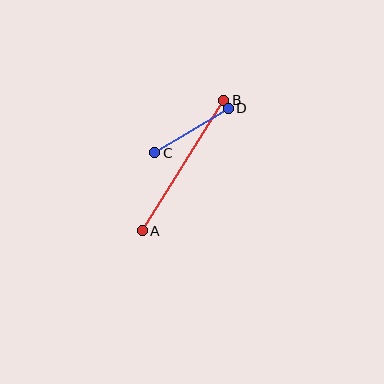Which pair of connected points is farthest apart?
Points A and B are farthest apart.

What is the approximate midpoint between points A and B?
The midpoint is at approximately (183, 165) pixels.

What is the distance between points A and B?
The distance is approximately 154 pixels.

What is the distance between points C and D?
The distance is approximately 86 pixels.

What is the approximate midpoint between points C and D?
The midpoint is at approximately (191, 131) pixels.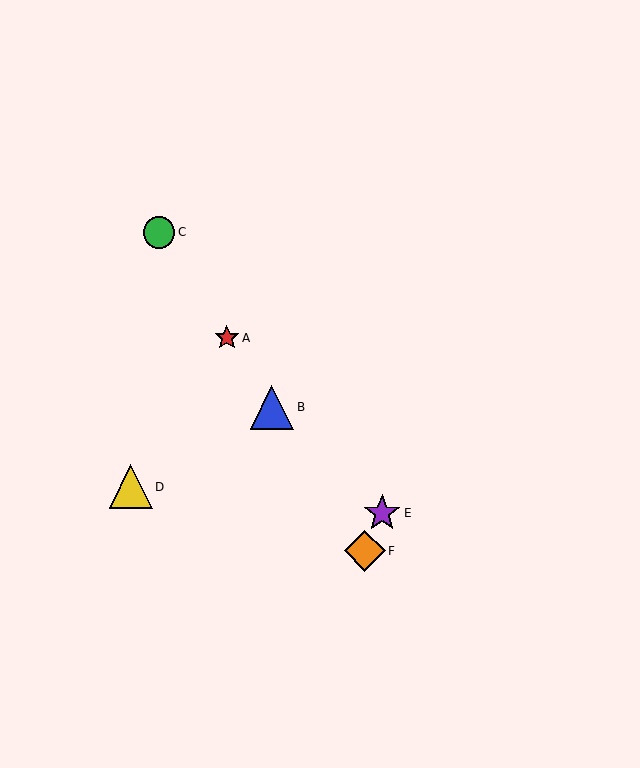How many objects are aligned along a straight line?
4 objects (A, B, C, F) are aligned along a straight line.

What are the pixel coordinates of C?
Object C is at (159, 232).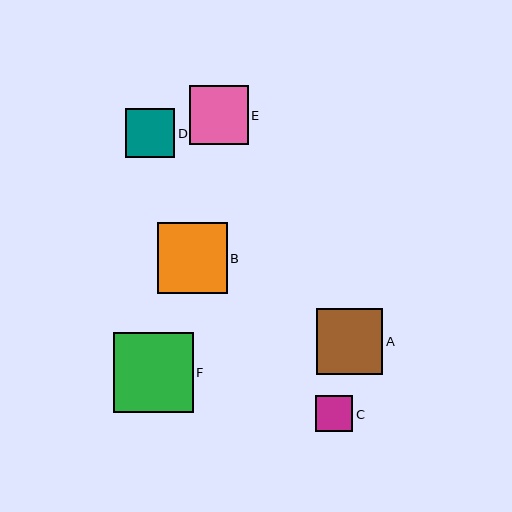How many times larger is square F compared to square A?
Square F is approximately 1.2 times the size of square A.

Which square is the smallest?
Square C is the smallest with a size of approximately 37 pixels.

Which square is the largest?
Square F is the largest with a size of approximately 80 pixels.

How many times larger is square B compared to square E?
Square B is approximately 1.2 times the size of square E.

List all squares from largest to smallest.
From largest to smallest: F, B, A, E, D, C.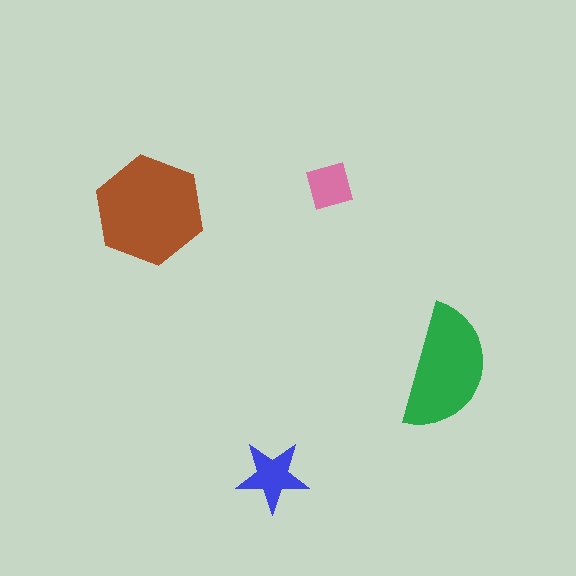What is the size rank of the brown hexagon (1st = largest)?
1st.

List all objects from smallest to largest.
The pink diamond, the blue star, the green semicircle, the brown hexagon.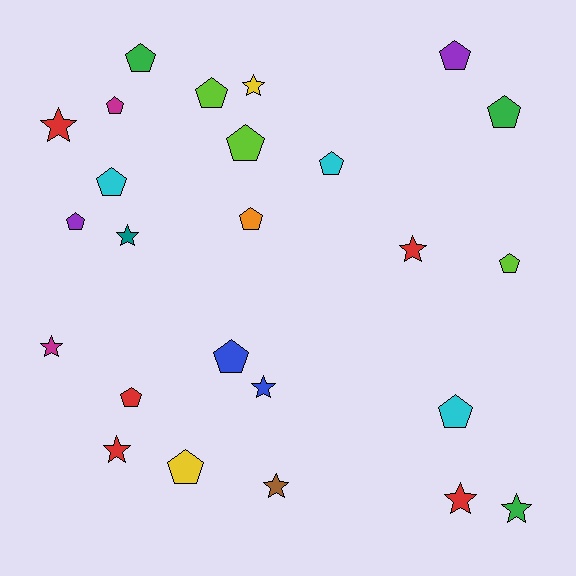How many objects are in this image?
There are 25 objects.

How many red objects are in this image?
There are 5 red objects.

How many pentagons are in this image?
There are 15 pentagons.